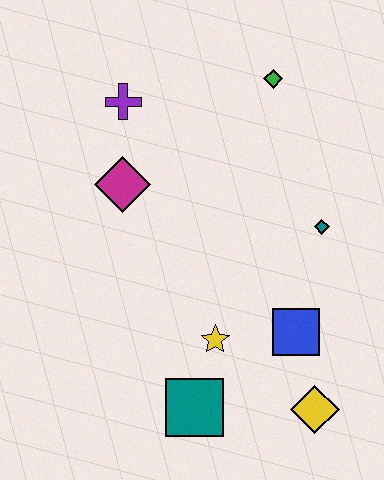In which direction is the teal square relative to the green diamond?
The teal square is below the green diamond.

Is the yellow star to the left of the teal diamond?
Yes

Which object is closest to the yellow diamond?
The blue square is closest to the yellow diamond.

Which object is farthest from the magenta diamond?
The yellow diamond is farthest from the magenta diamond.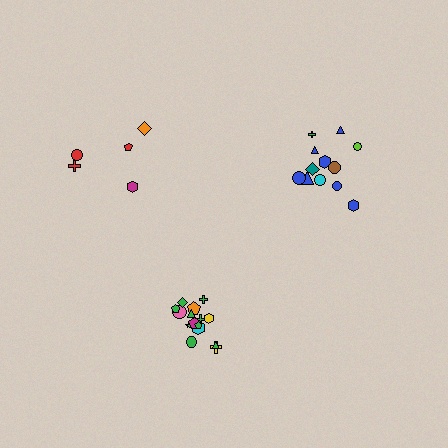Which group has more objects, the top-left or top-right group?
The top-right group.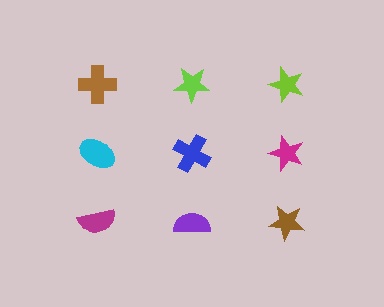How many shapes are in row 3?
3 shapes.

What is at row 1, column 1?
A brown cross.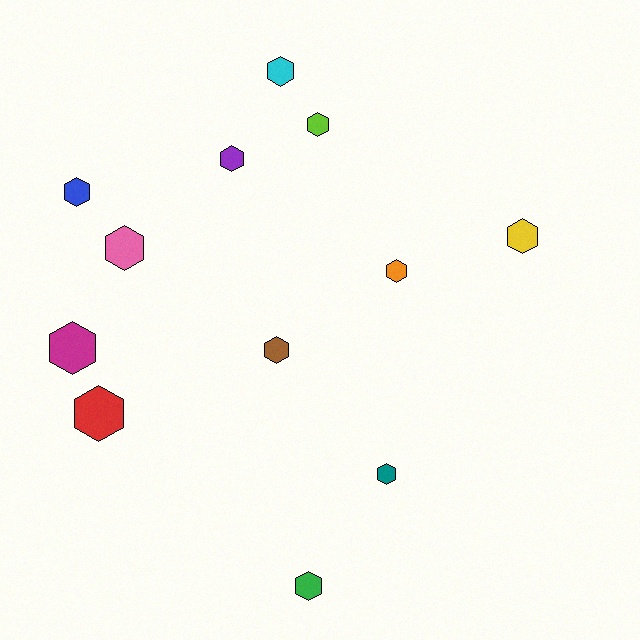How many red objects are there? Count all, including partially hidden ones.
There is 1 red object.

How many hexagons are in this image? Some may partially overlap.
There are 12 hexagons.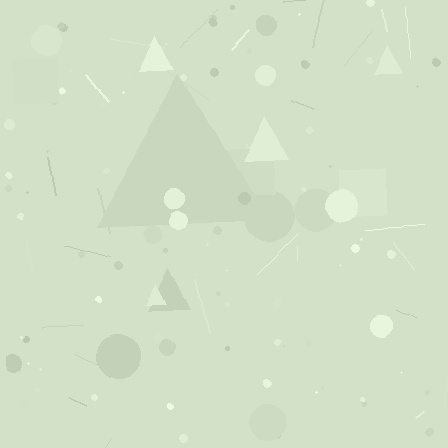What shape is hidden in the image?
A triangle is hidden in the image.